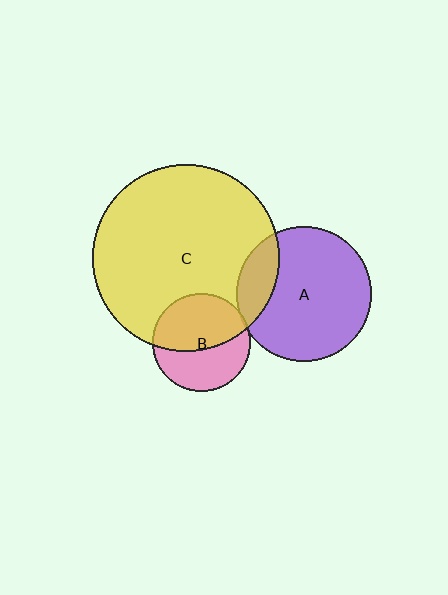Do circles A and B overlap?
Yes.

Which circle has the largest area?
Circle C (yellow).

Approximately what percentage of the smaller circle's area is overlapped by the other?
Approximately 5%.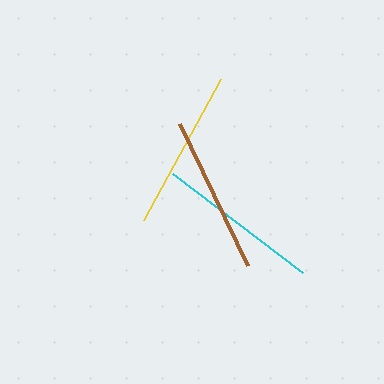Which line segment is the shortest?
The brown line is the shortest at approximately 157 pixels.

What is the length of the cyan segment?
The cyan segment is approximately 163 pixels long.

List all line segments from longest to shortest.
From longest to shortest: cyan, yellow, brown.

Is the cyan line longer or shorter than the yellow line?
The cyan line is longer than the yellow line.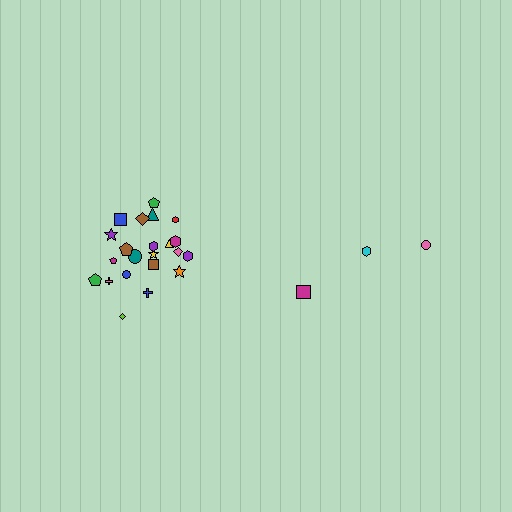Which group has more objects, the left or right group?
The left group.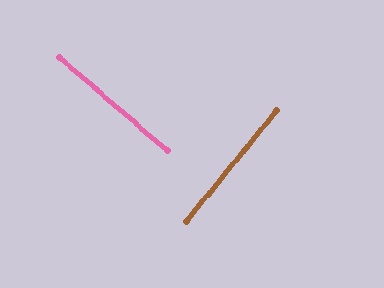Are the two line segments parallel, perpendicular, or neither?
Perpendicular — they meet at approximately 88°.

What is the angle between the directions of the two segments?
Approximately 88 degrees.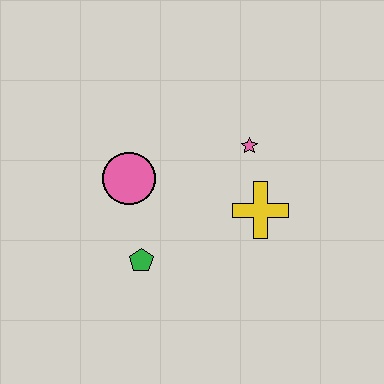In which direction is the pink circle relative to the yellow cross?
The pink circle is to the left of the yellow cross.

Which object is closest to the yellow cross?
The pink star is closest to the yellow cross.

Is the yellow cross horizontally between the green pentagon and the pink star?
No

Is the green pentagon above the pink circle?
No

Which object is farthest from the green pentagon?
The pink star is farthest from the green pentagon.